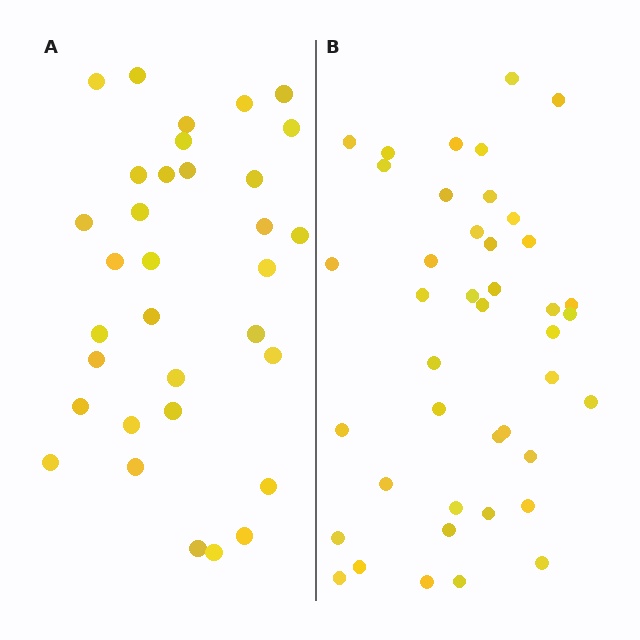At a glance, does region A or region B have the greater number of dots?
Region B (the right region) has more dots.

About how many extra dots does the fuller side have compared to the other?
Region B has roughly 8 or so more dots than region A.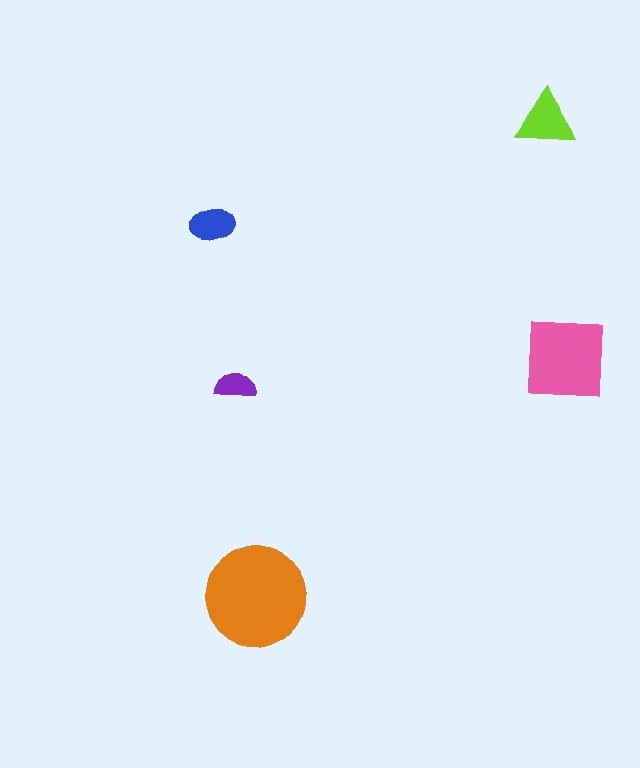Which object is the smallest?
The purple semicircle.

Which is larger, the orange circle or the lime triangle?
The orange circle.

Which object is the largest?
The orange circle.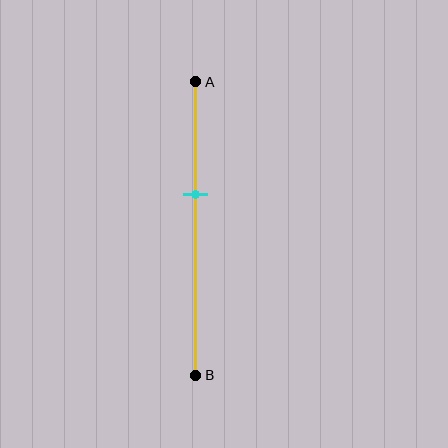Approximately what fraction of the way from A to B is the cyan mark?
The cyan mark is approximately 40% of the way from A to B.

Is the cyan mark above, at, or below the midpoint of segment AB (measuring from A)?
The cyan mark is above the midpoint of segment AB.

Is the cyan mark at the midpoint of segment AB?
No, the mark is at about 40% from A, not at the 50% midpoint.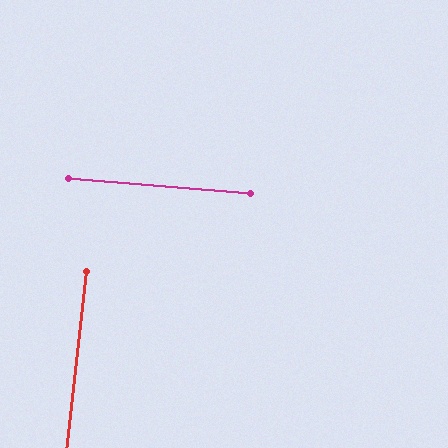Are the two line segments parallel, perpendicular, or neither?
Perpendicular — they meet at approximately 88°.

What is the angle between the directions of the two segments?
Approximately 88 degrees.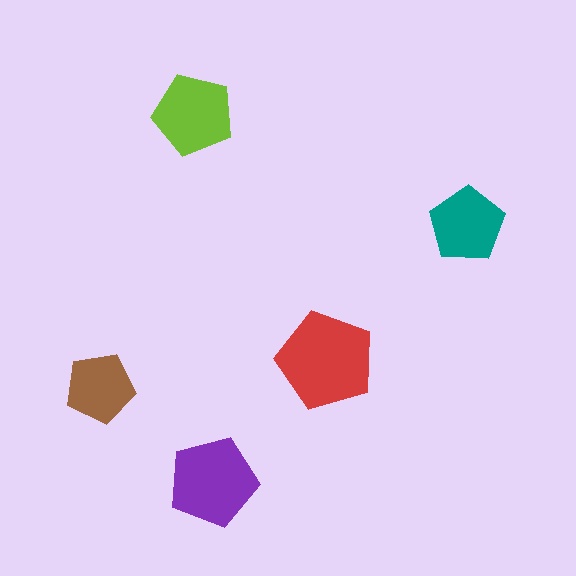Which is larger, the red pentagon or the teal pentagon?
The red one.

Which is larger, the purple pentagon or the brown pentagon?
The purple one.